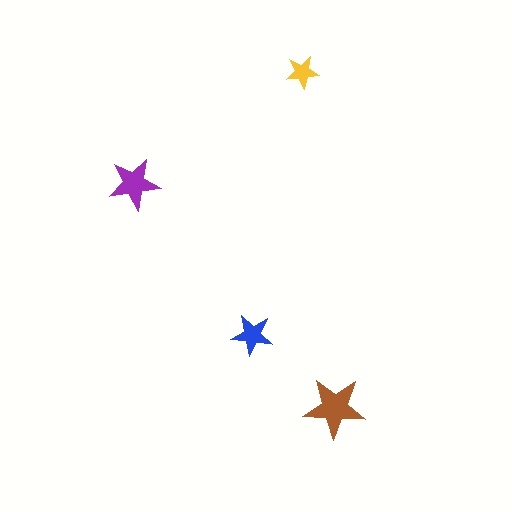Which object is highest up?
The yellow star is topmost.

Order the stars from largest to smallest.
the brown one, the purple one, the blue one, the yellow one.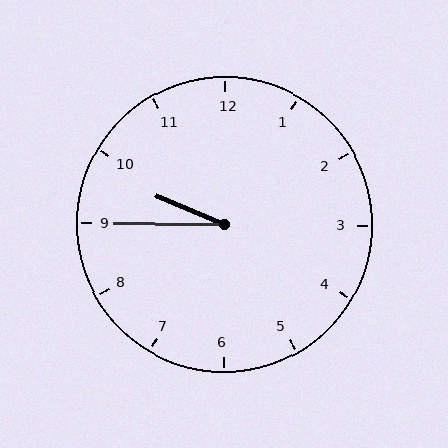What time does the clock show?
9:45.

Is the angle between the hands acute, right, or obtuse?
It is acute.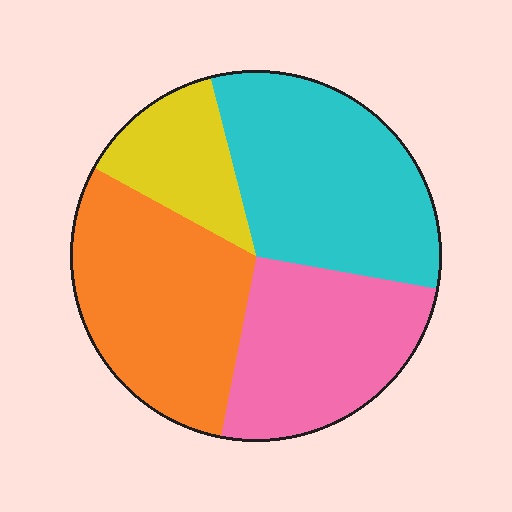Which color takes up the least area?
Yellow, at roughly 15%.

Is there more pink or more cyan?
Cyan.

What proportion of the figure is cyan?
Cyan covers 32% of the figure.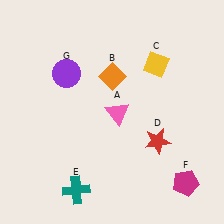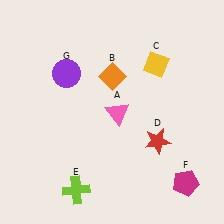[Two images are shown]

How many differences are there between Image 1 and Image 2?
There is 1 difference between the two images.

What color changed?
The cross (E) changed from teal in Image 1 to lime in Image 2.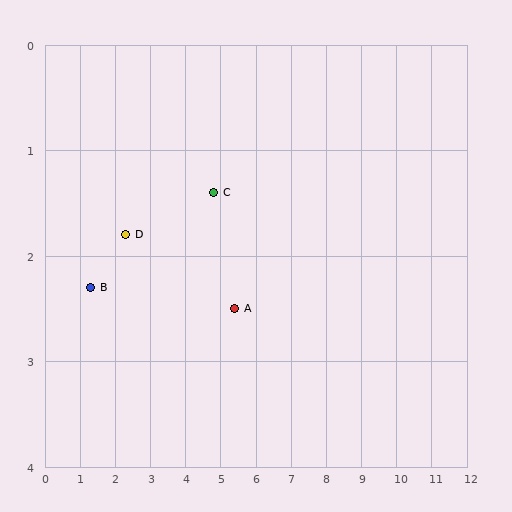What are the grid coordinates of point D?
Point D is at approximately (2.3, 1.8).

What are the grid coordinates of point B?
Point B is at approximately (1.3, 2.3).